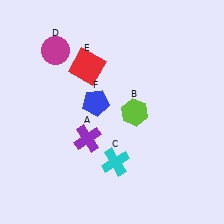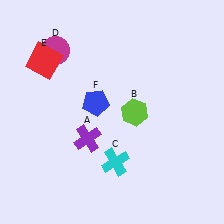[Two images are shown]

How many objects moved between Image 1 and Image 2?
1 object moved between the two images.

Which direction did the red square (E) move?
The red square (E) moved left.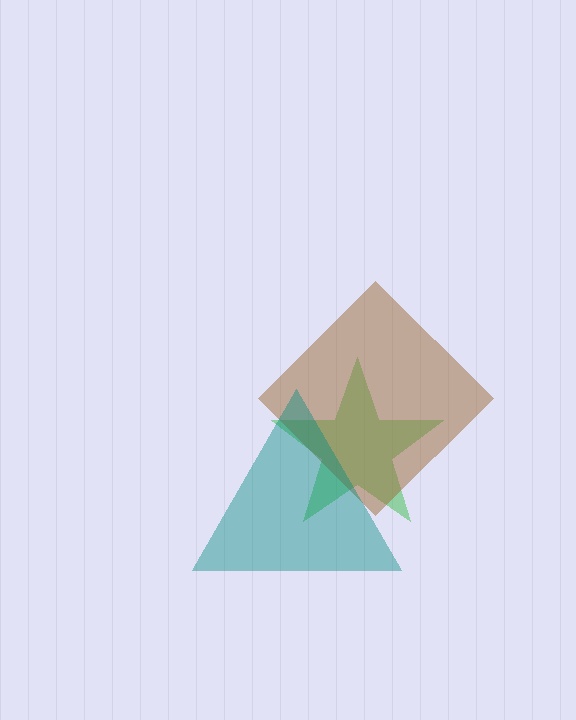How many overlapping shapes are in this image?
There are 3 overlapping shapes in the image.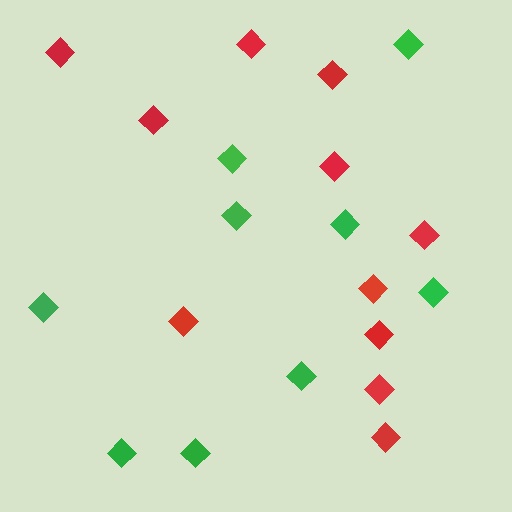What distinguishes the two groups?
There are 2 groups: one group of red diamonds (11) and one group of green diamonds (9).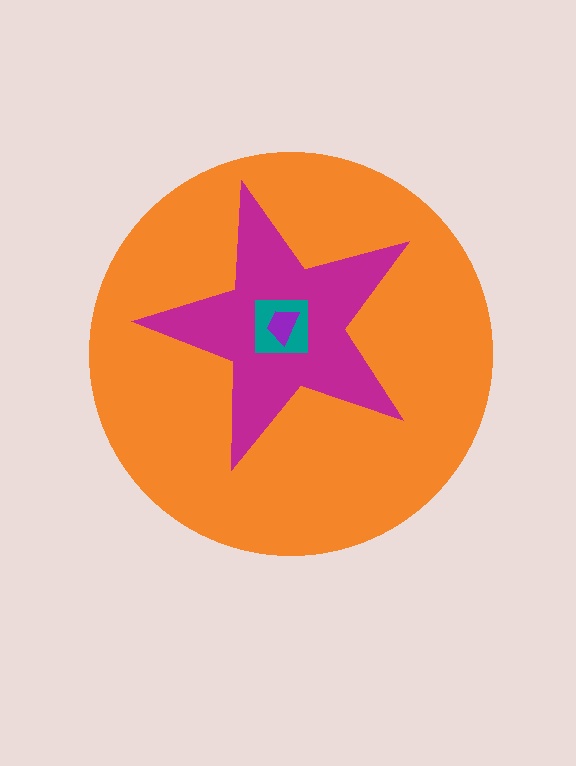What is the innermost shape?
The purple trapezoid.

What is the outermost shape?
The orange circle.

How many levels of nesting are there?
4.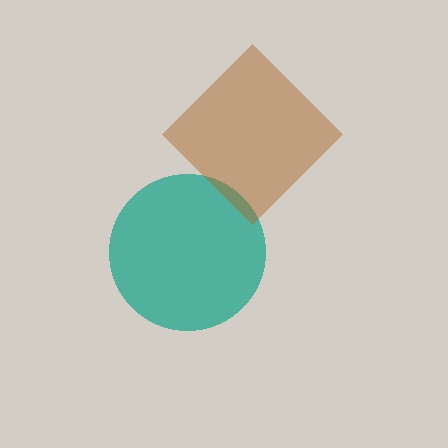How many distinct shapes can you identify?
There are 2 distinct shapes: a teal circle, a brown diamond.